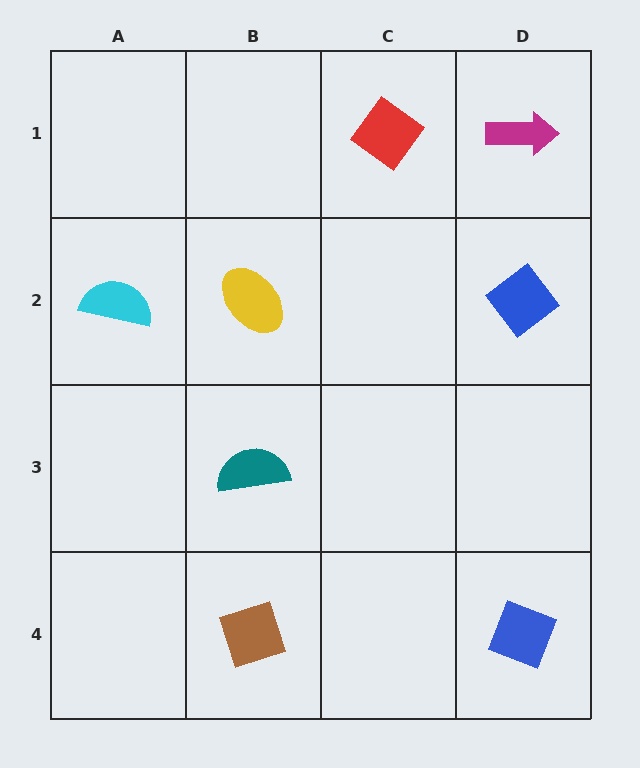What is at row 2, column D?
A blue diamond.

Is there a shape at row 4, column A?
No, that cell is empty.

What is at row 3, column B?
A teal semicircle.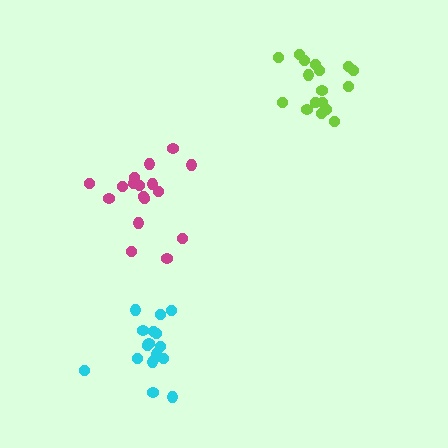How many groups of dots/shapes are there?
There are 3 groups.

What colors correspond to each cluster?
The clusters are colored: lime, magenta, cyan.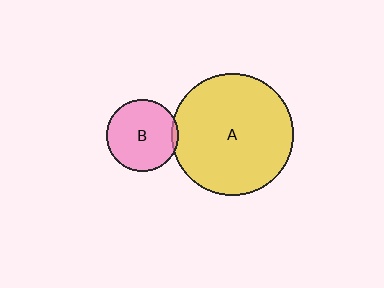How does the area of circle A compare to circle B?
Approximately 2.9 times.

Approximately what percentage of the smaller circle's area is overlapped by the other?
Approximately 5%.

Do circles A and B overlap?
Yes.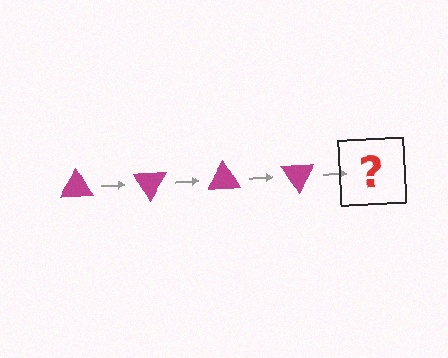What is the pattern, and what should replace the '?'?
The pattern is that the triangle rotates 60 degrees each step. The '?' should be a magenta triangle rotated 240 degrees.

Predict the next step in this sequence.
The next step is a magenta triangle rotated 240 degrees.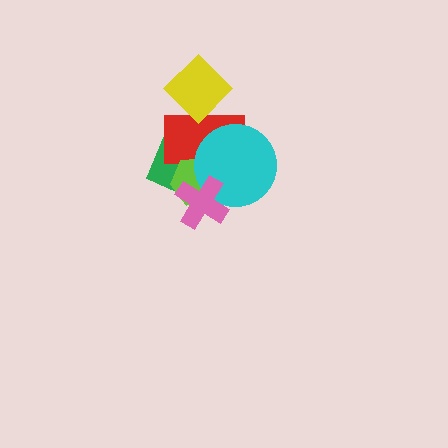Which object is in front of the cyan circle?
The pink cross is in front of the cyan circle.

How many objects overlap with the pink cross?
3 objects overlap with the pink cross.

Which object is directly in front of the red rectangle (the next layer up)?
The lime hexagon is directly in front of the red rectangle.